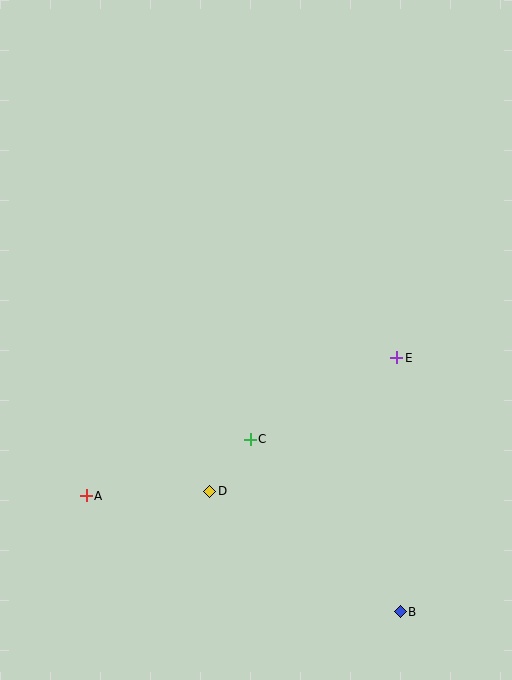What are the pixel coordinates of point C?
Point C is at (250, 439).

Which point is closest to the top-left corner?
Point A is closest to the top-left corner.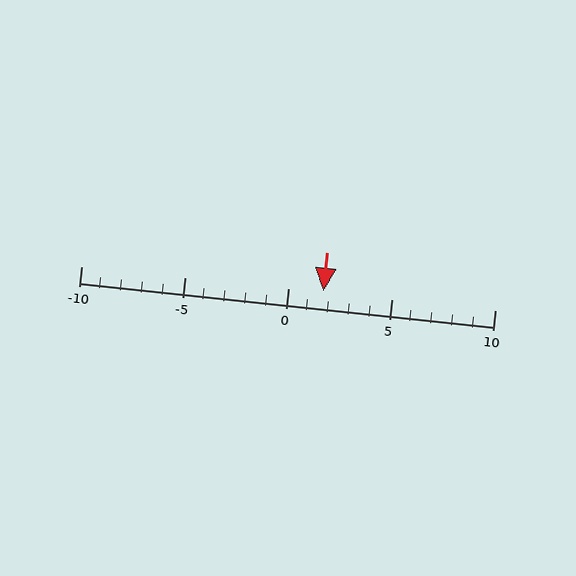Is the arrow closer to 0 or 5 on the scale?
The arrow is closer to 0.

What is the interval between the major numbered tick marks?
The major tick marks are spaced 5 units apart.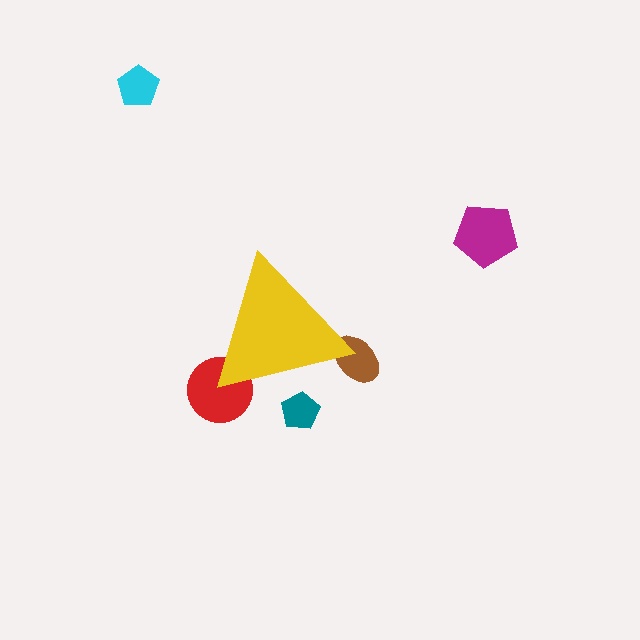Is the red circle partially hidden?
Yes, the red circle is partially hidden behind the yellow triangle.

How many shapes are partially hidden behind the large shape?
3 shapes are partially hidden.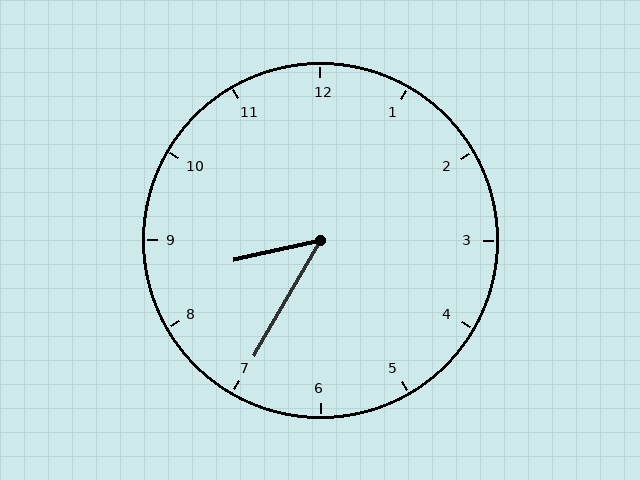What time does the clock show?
8:35.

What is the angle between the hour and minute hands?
Approximately 48 degrees.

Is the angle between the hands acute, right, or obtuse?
It is acute.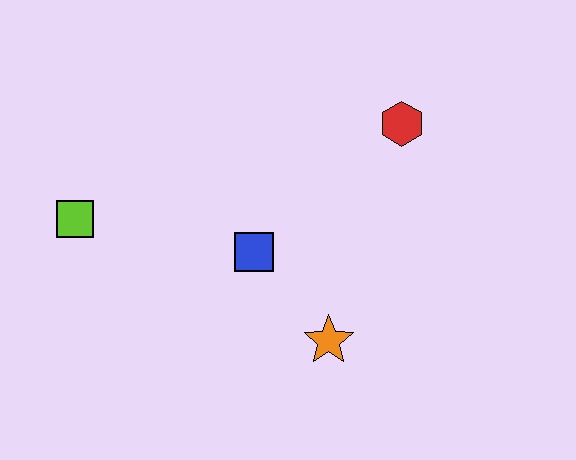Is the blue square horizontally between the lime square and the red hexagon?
Yes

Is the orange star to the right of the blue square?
Yes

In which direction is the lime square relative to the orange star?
The lime square is to the left of the orange star.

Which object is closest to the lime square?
The blue square is closest to the lime square.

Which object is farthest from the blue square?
The red hexagon is farthest from the blue square.